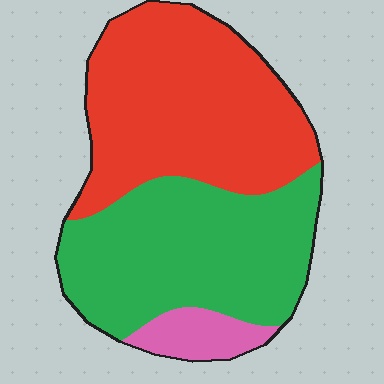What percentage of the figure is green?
Green takes up between a third and a half of the figure.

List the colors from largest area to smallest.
From largest to smallest: red, green, pink.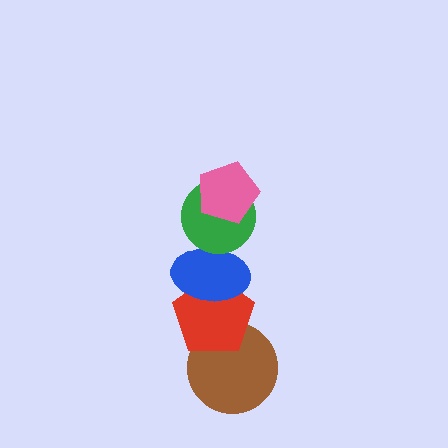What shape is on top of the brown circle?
The red pentagon is on top of the brown circle.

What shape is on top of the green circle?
The pink pentagon is on top of the green circle.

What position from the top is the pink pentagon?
The pink pentagon is 1st from the top.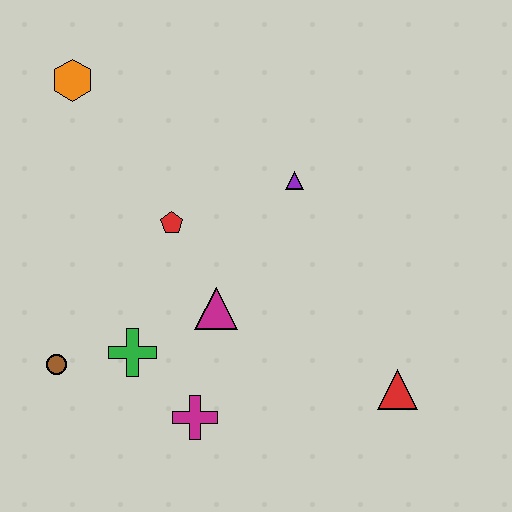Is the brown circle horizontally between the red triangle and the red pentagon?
No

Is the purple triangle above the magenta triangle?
Yes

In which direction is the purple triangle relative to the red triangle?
The purple triangle is above the red triangle.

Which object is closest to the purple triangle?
The red pentagon is closest to the purple triangle.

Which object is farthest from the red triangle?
The orange hexagon is farthest from the red triangle.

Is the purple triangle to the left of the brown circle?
No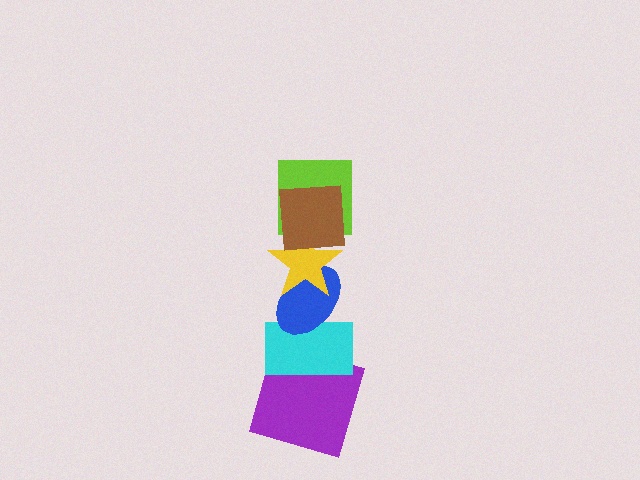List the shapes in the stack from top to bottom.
From top to bottom: the brown square, the lime square, the yellow star, the blue ellipse, the cyan rectangle, the purple square.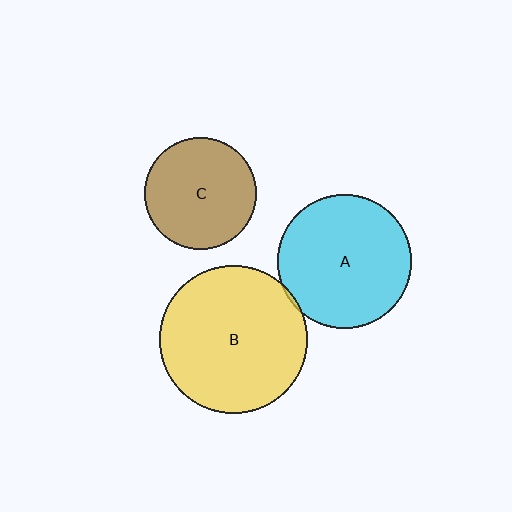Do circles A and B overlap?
Yes.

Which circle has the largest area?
Circle B (yellow).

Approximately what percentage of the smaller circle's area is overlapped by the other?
Approximately 5%.